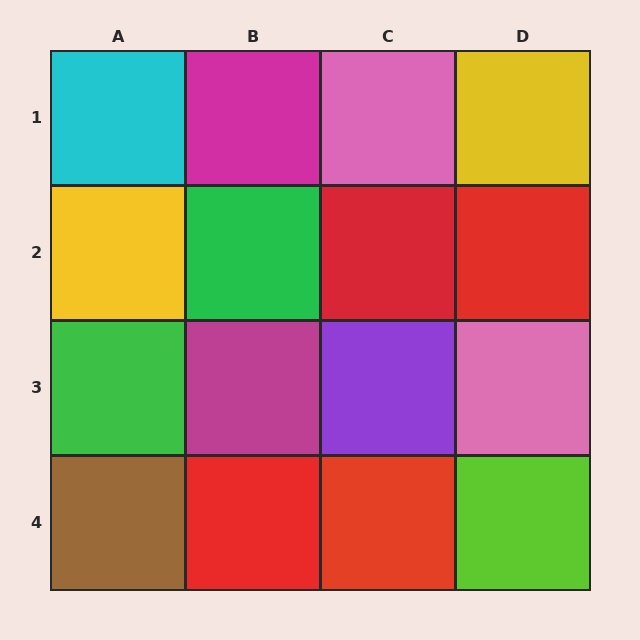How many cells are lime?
1 cell is lime.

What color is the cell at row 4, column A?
Brown.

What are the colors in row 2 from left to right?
Yellow, green, red, red.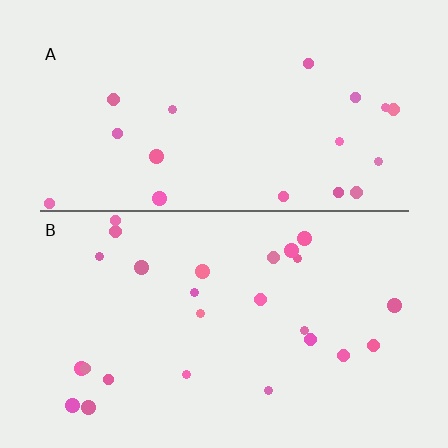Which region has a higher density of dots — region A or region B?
B (the bottom).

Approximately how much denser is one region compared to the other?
Approximately 1.4× — region B over region A.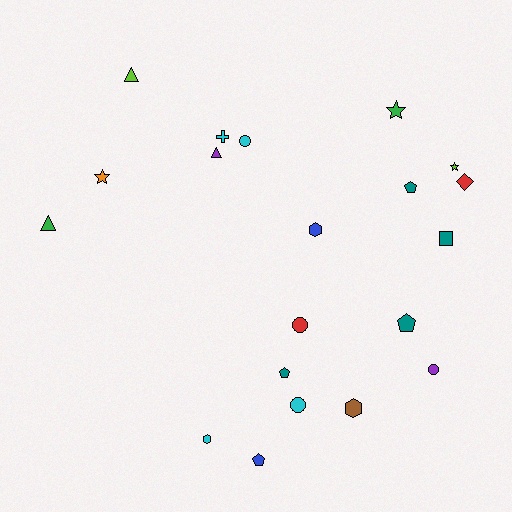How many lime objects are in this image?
There are 2 lime objects.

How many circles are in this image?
There are 4 circles.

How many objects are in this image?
There are 20 objects.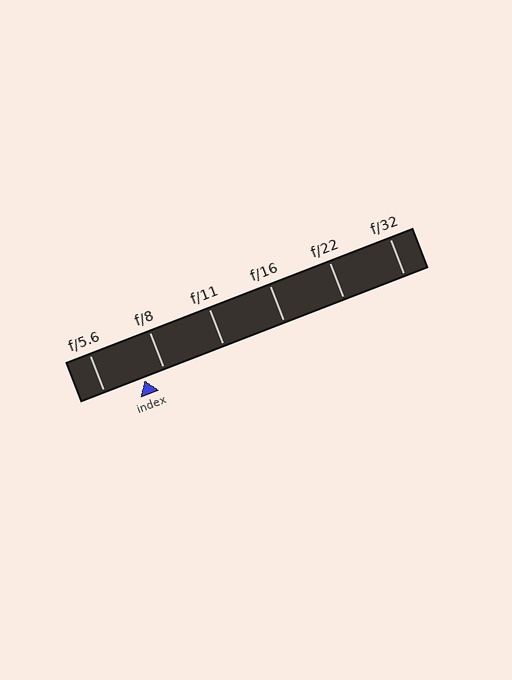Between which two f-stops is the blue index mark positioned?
The index mark is between f/5.6 and f/8.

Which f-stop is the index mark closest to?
The index mark is closest to f/8.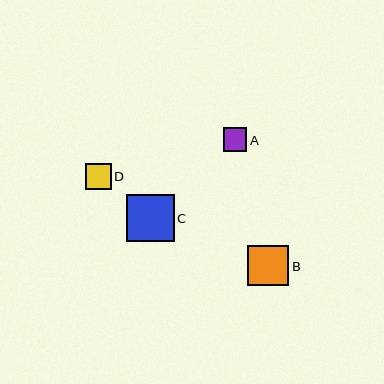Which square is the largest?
Square C is the largest with a size of approximately 48 pixels.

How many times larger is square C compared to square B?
Square C is approximately 1.2 times the size of square B.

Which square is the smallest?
Square A is the smallest with a size of approximately 24 pixels.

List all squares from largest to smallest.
From largest to smallest: C, B, D, A.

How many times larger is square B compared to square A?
Square B is approximately 1.7 times the size of square A.